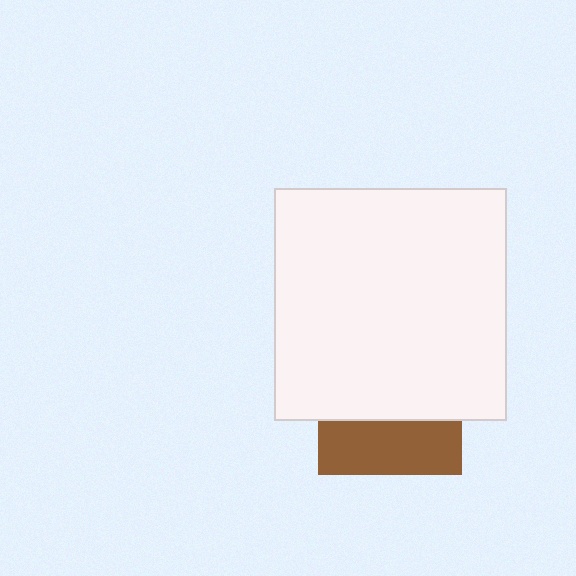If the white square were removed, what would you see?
You would see the complete brown square.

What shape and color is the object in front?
The object in front is a white square.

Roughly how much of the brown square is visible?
A small part of it is visible (roughly 38%).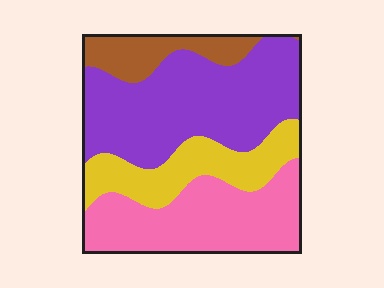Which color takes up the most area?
Purple, at roughly 40%.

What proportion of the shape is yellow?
Yellow takes up about one fifth (1/5) of the shape.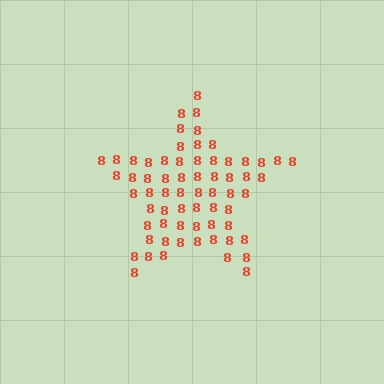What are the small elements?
The small elements are digit 8's.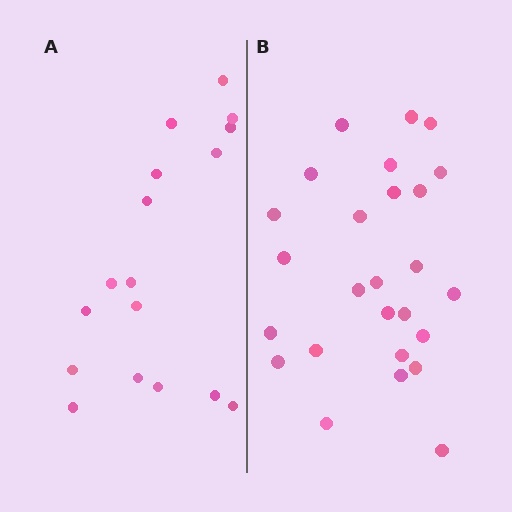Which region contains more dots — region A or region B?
Region B (the right region) has more dots.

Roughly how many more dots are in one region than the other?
Region B has roughly 8 or so more dots than region A.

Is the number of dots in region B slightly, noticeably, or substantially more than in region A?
Region B has substantially more. The ratio is roughly 1.5 to 1.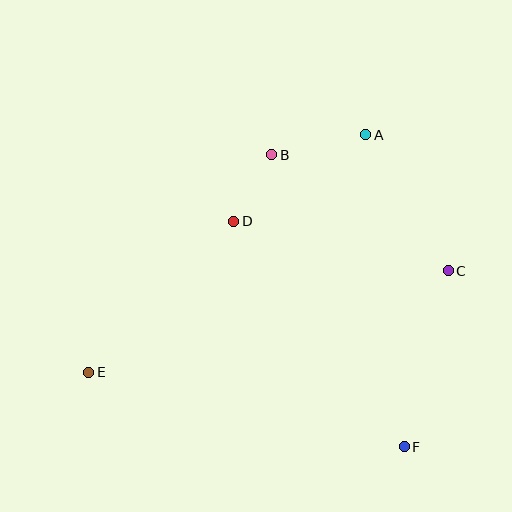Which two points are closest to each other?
Points B and D are closest to each other.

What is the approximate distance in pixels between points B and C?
The distance between B and C is approximately 211 pixels.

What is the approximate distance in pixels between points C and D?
The distance between C and D is approximately 220 pixels.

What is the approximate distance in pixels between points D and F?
The distance between D and F is approximately 283 pixels.